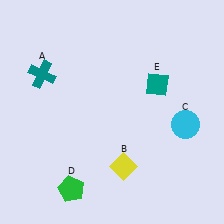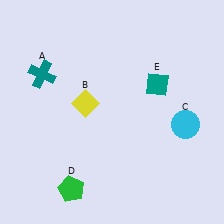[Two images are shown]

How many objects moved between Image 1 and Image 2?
1 object moved between the two images.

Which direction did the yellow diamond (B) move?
The yellow diamond (B) moved up.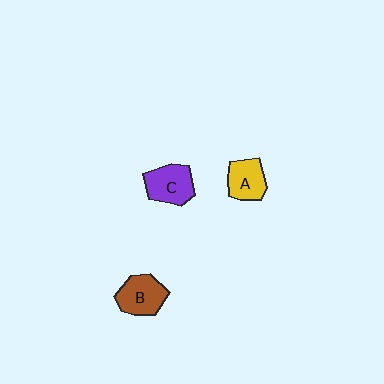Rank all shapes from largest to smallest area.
From largest to smallest: C (purple), B (brown), A (yellow).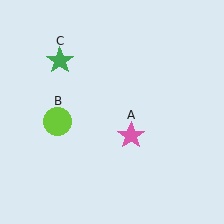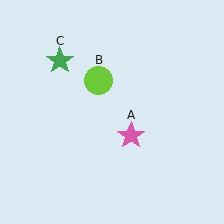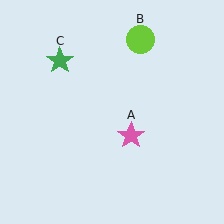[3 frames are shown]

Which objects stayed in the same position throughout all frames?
Pink star (object A) and green star (object C) remained stationary.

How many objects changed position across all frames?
1 object changed position: lime circle (object B).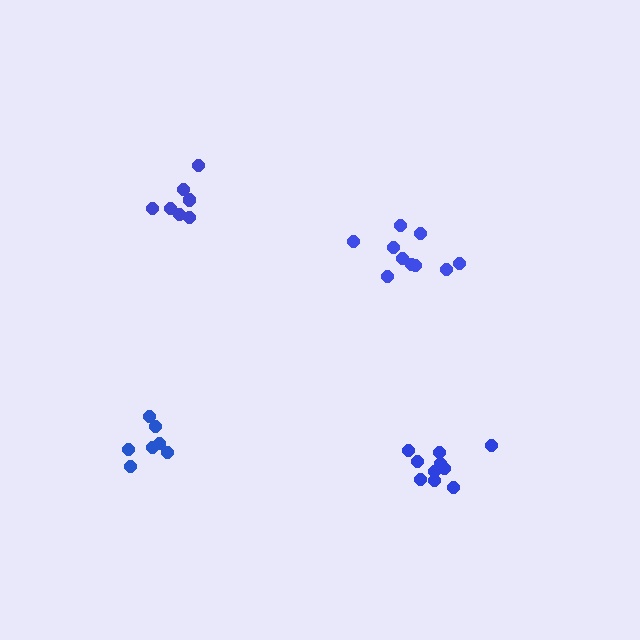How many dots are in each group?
Group 1: 10 dots, Group 2: 7 dots, Group 3: 7 dots, Group 4: 10 dots (34 total).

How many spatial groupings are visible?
There are 4 spatial groupings.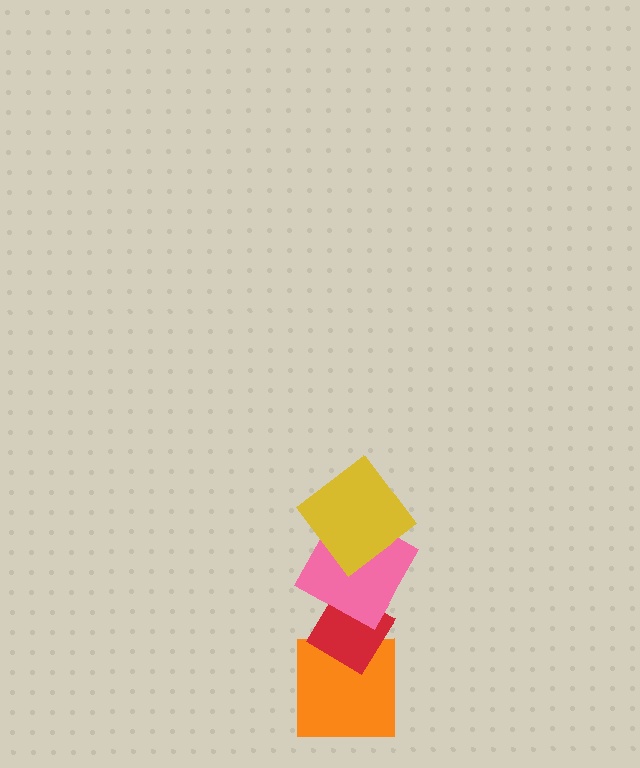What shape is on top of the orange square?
The red diamond is on top of the orange square.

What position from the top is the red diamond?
The red diamond is 3rd from the top.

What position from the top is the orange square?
The orange square is 4th from the top.